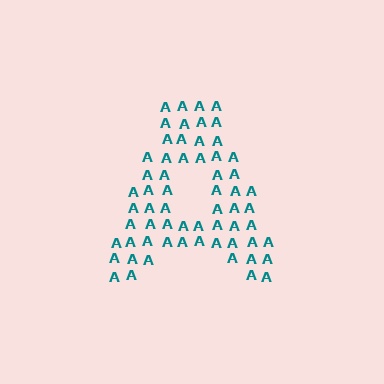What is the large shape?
The large shape is the letter A.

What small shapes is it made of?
It is made of small letter A's.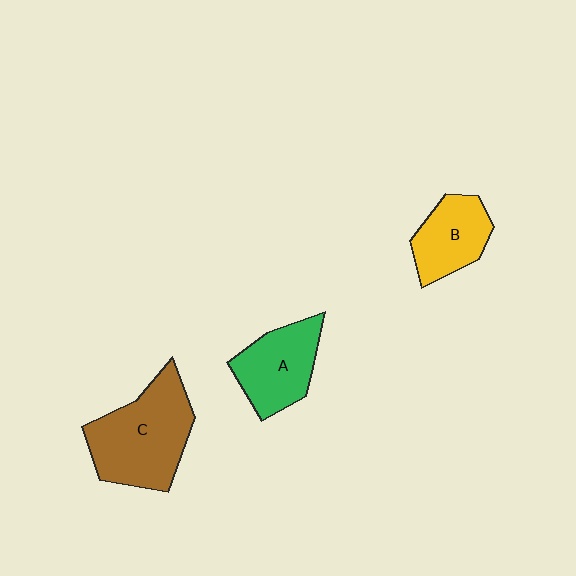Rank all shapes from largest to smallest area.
From largest to smallest: C (brown), A (green), B (yellow).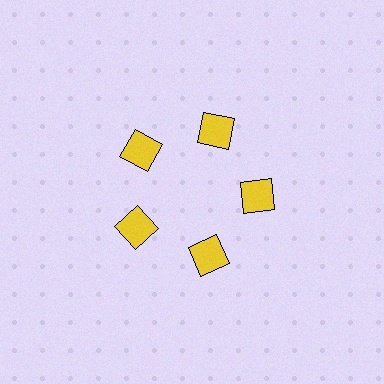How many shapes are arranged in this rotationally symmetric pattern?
There are 5 shapes, arranged in 5 groups of 1.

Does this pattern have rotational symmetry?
Yes, this pattern has 5-fold rotational symmetry. It looks the same after rotating 72 degrees around the center.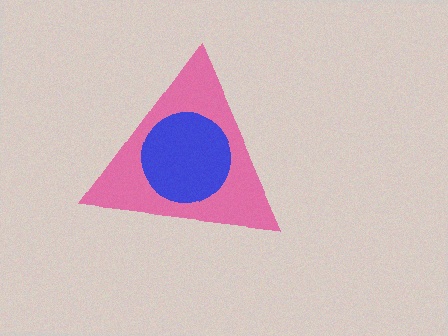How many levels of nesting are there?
2.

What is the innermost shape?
The blue circle.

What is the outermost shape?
The pink triangle.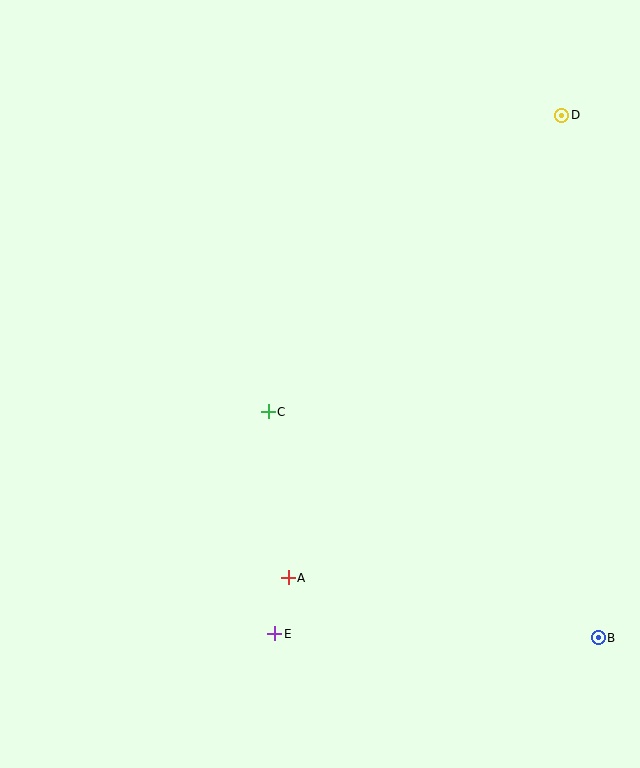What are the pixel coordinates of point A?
Point A is at (288, 578).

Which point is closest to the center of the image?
Point C at (268, 412) is closest to the center.